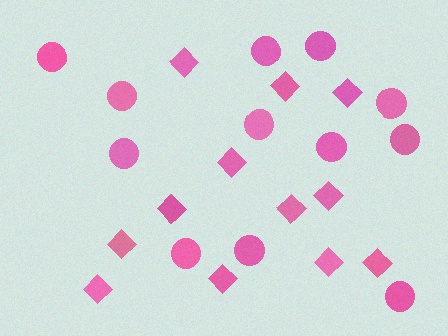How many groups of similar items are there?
There are 2 groups: one group of diamonds (12) and one group of circles (12).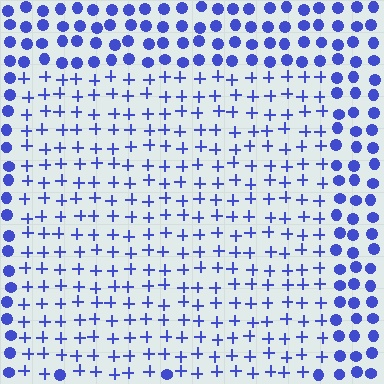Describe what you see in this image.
The image is filled with small blue elements arranged in a uniform grid. A rectangle-shaped region contains plus signs, while the surrounding area contains circles. The boundary is defined purely by the change in element shape.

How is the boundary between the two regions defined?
The boundary is defined by a change in element shape: plus signs inside vs. circles outside. All elements share the same color and spacing.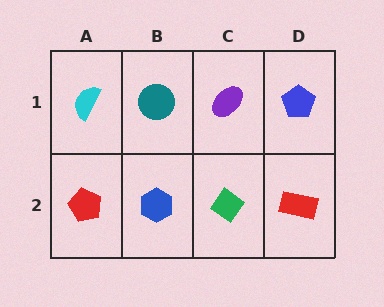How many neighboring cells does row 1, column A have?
2.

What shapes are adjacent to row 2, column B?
A teal circle (row 1, column B), a red pentagon (row 2, column A), a green diamond (row 2, column C).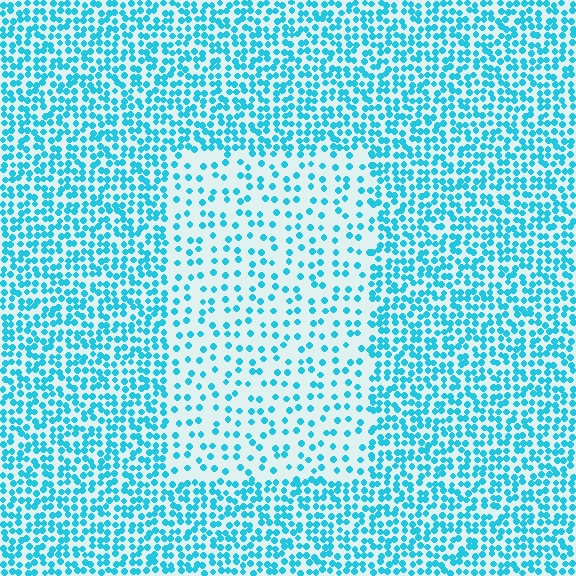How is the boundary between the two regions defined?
The boundary is defined by a change in element density (approximately 2.3x ratio). All elements are the same color, size, and shape.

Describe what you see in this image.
The image contains small cyan elements arranged at two different densities. A rectangle-shaped region is visible where the elements are less densely packed than the surrounding area.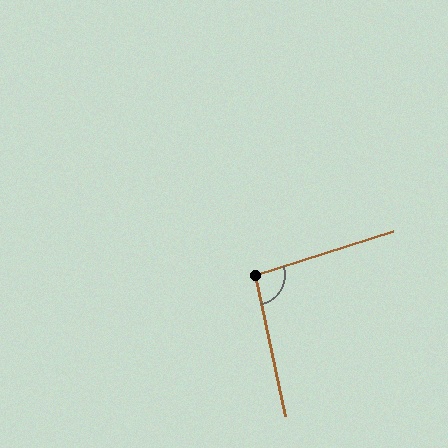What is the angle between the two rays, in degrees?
Approximately 95 degrees.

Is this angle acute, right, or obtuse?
It is obtuse.